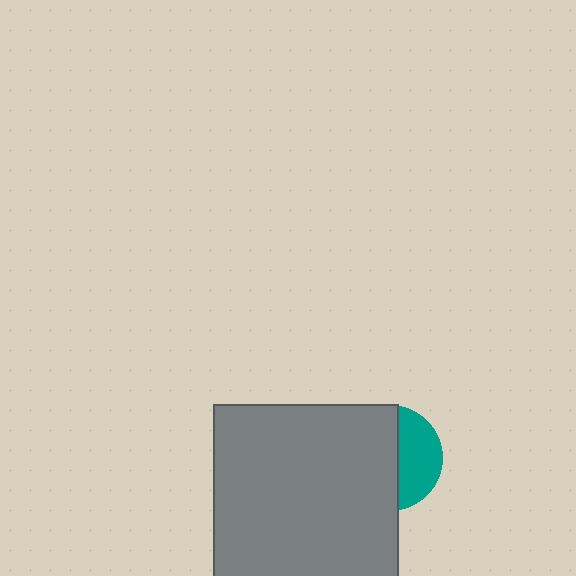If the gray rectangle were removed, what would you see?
You would see the complete teal circle.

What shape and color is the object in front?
The object in front is a gray rectangle.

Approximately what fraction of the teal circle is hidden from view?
Roughly 62% of the teal circle is hidden behind the gray rectangle.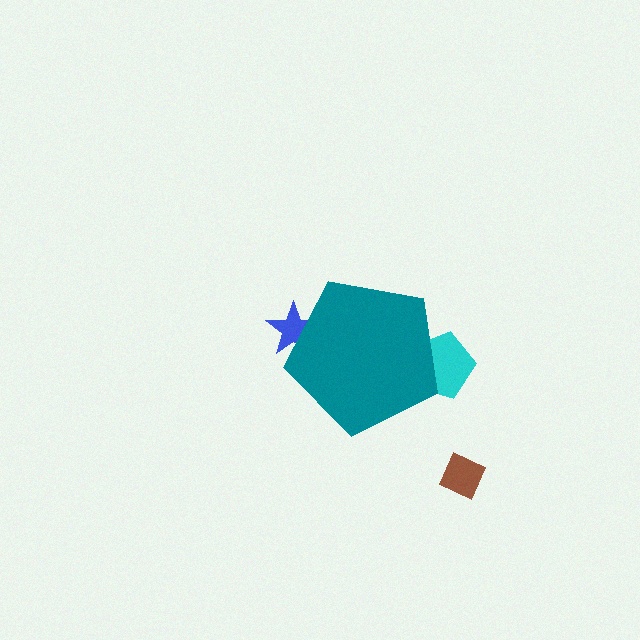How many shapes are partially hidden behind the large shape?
2 shapes are partially hidden.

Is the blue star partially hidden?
Yes, the blue star is partially hidden behind the teal pentagon.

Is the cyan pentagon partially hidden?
Yes, the cyan pentagon is partially hidden behind the teal pentagon.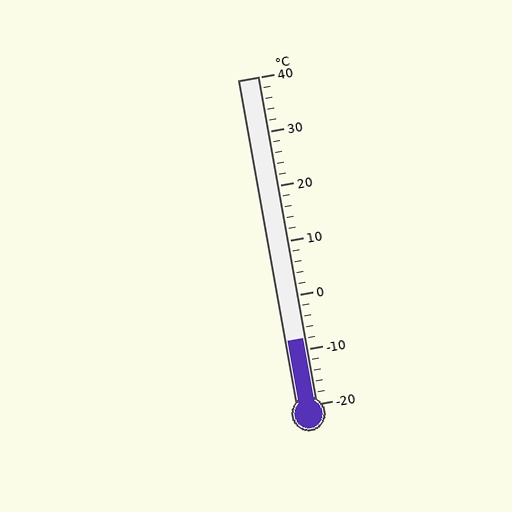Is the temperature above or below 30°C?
The temperature is below 30°C.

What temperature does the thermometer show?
The thermometer shows approximately -8°C.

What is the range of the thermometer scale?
The thermometer scale ranges from -20°C to 40°C.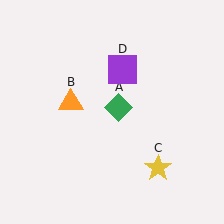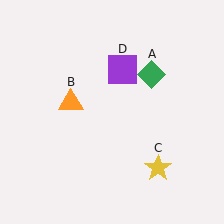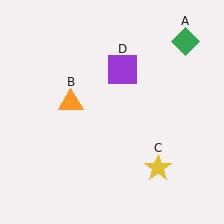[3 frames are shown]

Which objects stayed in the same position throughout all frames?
Orange triangle (object B) and yellow star (object C) and purple square (object D) remained stationary.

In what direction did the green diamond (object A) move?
The green diamond (object A) moved up and to the right.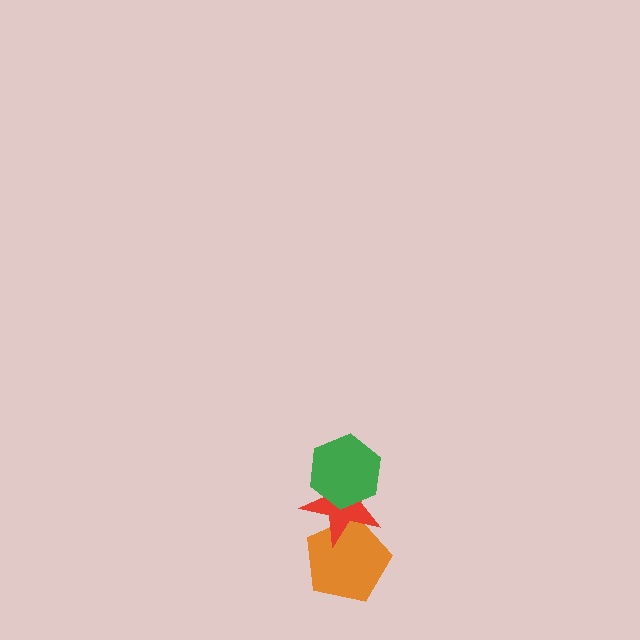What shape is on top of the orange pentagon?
The red star is on top of the orange pentagon.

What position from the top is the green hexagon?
The green hexagon is 1st from the top.